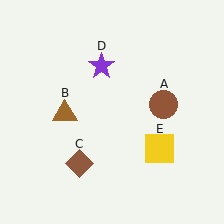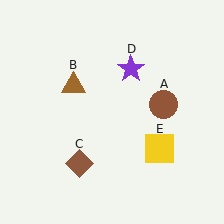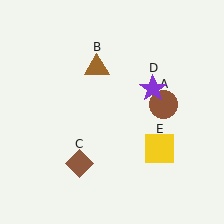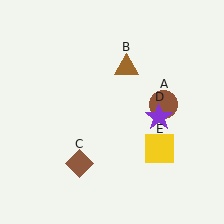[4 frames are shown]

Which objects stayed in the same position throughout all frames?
Brown circle (object A) and brown diamond (object C) and yellow square (object E) remained stationary.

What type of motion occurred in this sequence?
The brown triangle (object B), purple star (object D) rotated clockwise around the center of the scene.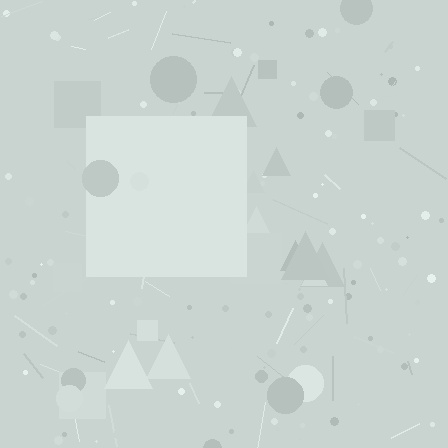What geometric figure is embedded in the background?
A square is embedded in the background.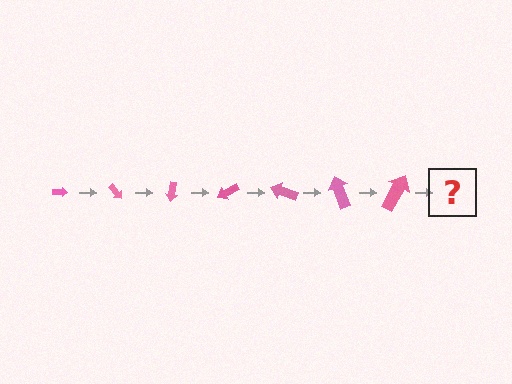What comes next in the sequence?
The next element should be an arrow, larger than the previous one and rotated 350 degrees from the start.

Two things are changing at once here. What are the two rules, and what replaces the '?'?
The two rules are that the arrow grows larger each step and it rotates 50 degrees each step. The '?' should be an arrow, larger than the previous one and rotated 350 degrees from the start.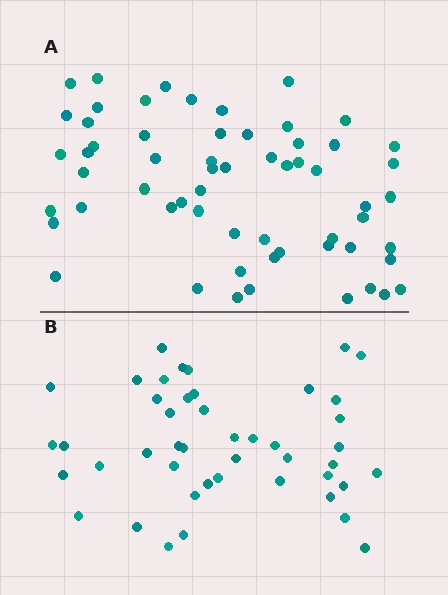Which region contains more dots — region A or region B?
Region A (the top region) has more dots.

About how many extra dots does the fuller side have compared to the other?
Region A has approximately 15 more dots than region B.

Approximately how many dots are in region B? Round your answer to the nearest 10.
About 40 dots. (The exact count is 45, which rounds to 40.)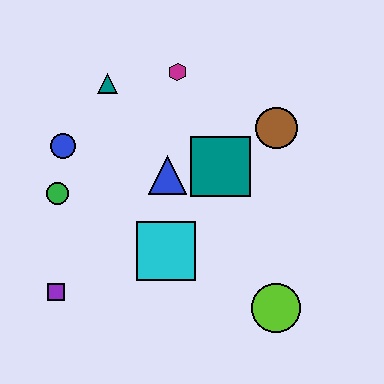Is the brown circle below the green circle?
No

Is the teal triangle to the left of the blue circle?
No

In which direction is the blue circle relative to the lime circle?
The blue circle is to the left of the lime circle.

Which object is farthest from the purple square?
The brown circle is farthest from the purple square.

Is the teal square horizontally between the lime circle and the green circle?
Yes